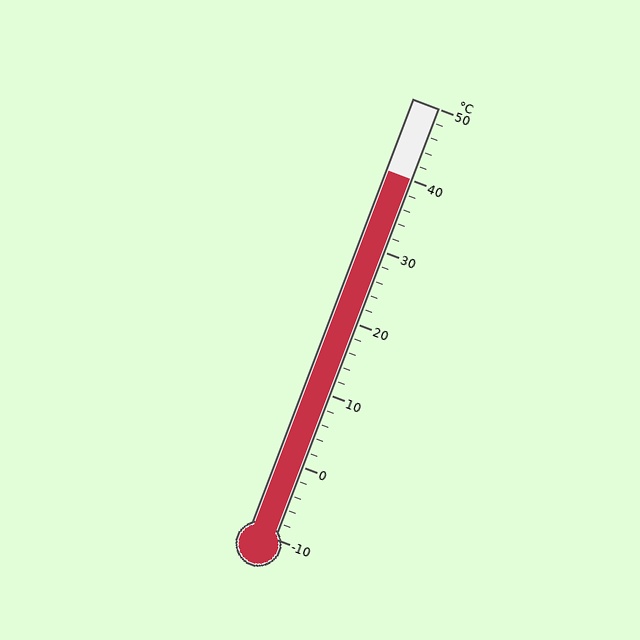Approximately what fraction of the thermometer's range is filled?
The thermometer is filled to approximately 85% of its range.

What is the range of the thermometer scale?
The thermometer scale ranges from -10°C to 50°C.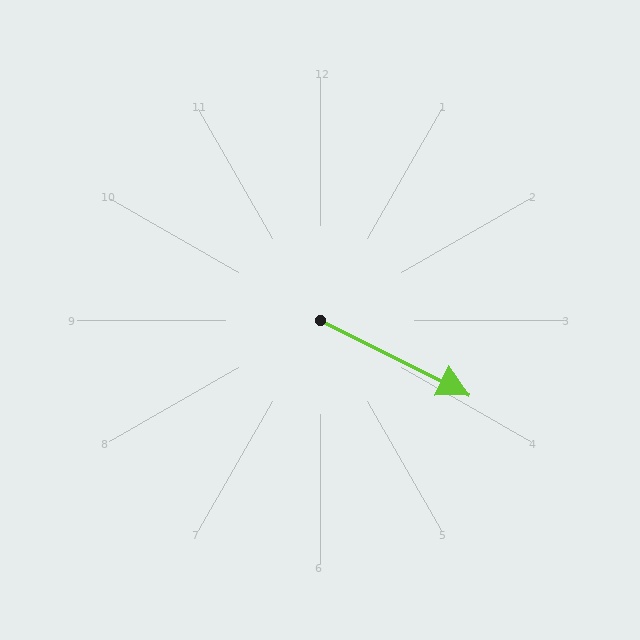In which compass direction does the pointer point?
Southeast.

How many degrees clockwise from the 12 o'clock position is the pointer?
Approximately 117 degrees.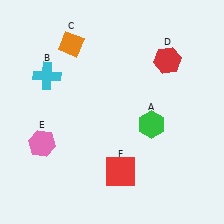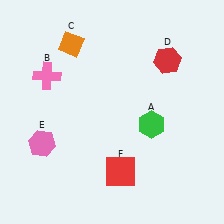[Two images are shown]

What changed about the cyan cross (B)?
In Image 1, B is cyan. In Image 2, it changed to pink.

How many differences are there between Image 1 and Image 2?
There is 1 difference between the two images.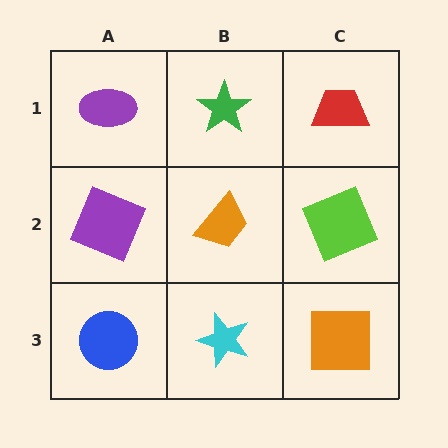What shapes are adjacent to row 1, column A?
A purple square (row 2, column A), a green star (row 1, column B).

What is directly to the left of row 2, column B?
A purple square.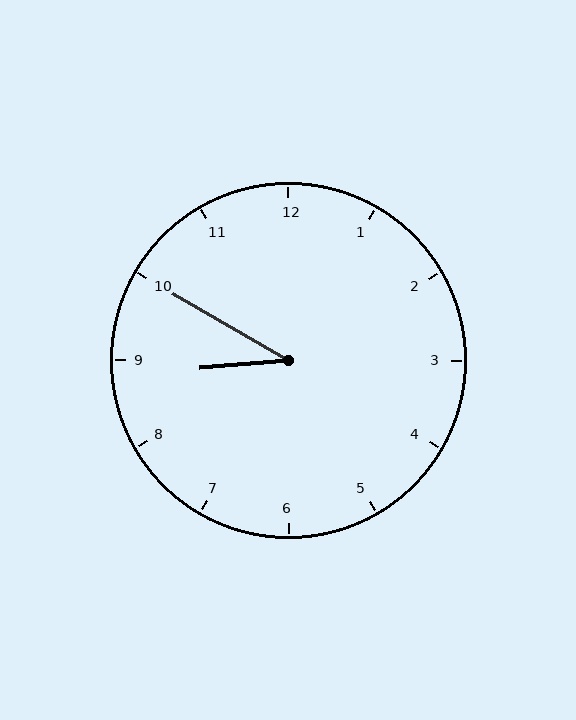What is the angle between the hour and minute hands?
Approximately 35 degrees.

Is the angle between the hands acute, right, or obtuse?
It is acute.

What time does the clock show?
8:50.